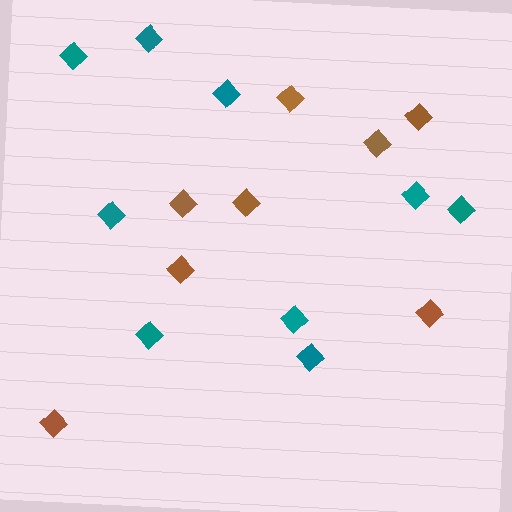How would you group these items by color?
There are 2 groups: one group of teal diamonds (9) and one group of brown diamonds (8).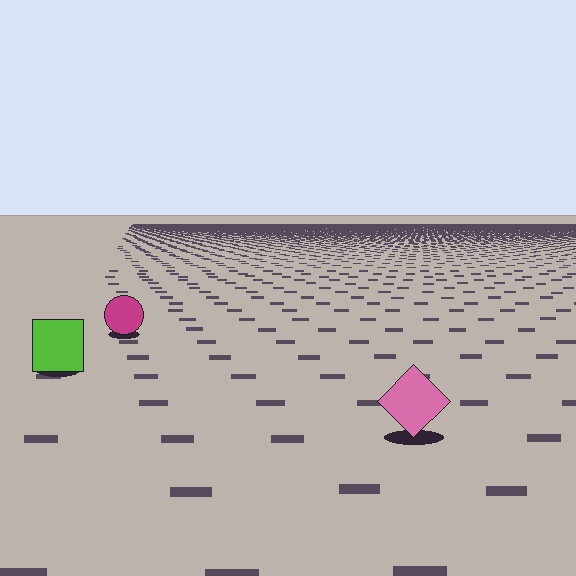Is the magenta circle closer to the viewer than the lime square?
No. The lime square is closer — you can tell from the texture gradient: the ground texture is coarser near it.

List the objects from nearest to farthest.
From nearest to farthest: the pink diamond, the lime square, the magenta circle.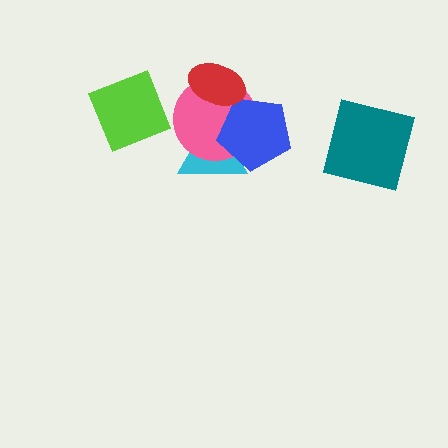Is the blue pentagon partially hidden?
Yes, it is partially covered by another shape.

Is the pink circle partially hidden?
Yes, it is partially covered by another shape.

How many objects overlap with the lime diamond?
0 objects overlap with the lime diamond.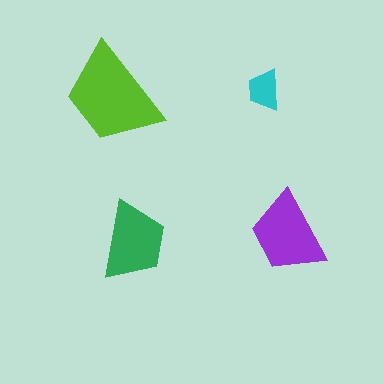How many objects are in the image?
There are 4 objects in the image.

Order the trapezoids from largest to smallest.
the lime one, the purple one, the green one, the cyan one.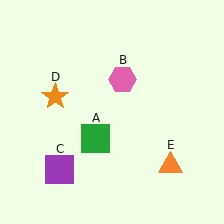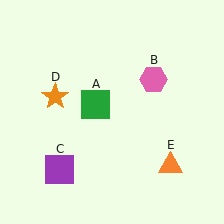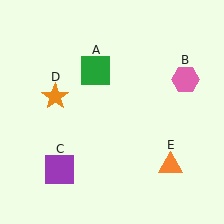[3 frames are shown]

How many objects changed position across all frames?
2 objects changed position: green square (object A), pink hexagon (object B).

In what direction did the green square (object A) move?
The green square (object A) moved up.